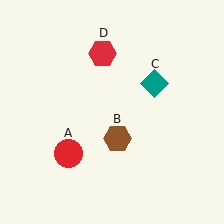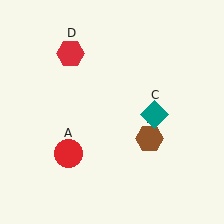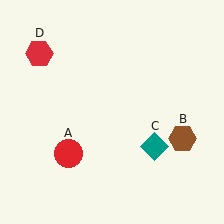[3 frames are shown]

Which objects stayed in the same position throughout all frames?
Red circle (object A) remained stationary.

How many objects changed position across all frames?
3 objects changed position: brown hexagon (object B), teal diamond (object C), red hexagon (object D).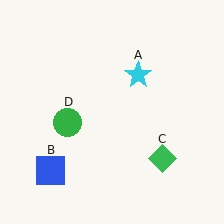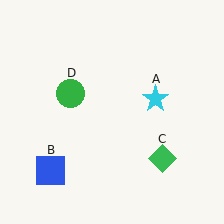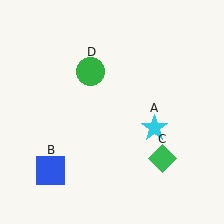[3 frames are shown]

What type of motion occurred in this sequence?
The cyan star (object A), green circle (object D) rotated clockwise around the center of the scene.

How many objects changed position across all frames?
2 objects changed position: cyan star (object A), green circle (object D).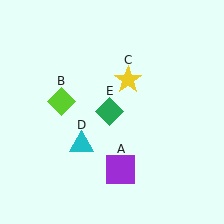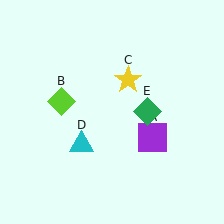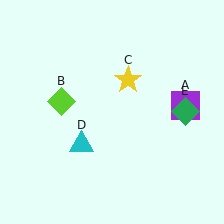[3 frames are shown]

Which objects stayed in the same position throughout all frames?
Lime diamond (object B) and yellow star (object C) and cyan triangle (object D) remained stationary.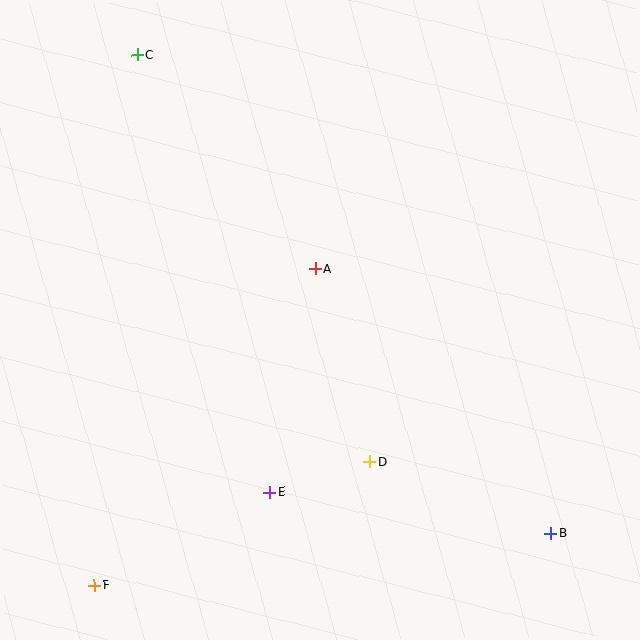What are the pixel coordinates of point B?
Point B is at (551, 533).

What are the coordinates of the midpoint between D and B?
The midpoint between D and B is at (460, 498).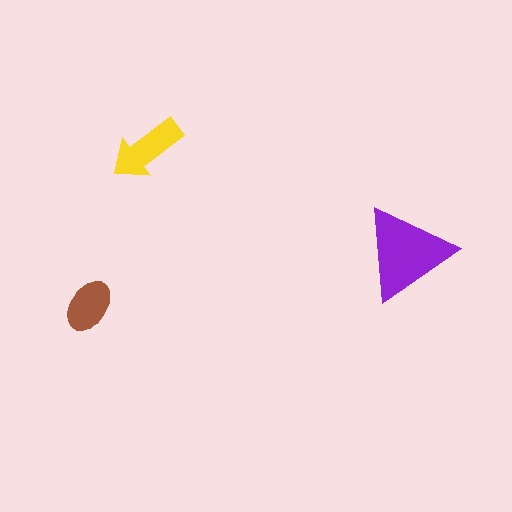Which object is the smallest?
The brown ellipse.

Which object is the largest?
The purple triangle.